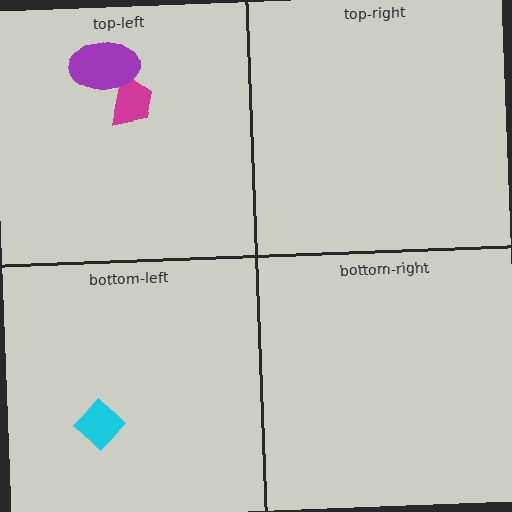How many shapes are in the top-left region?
2.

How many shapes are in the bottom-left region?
1.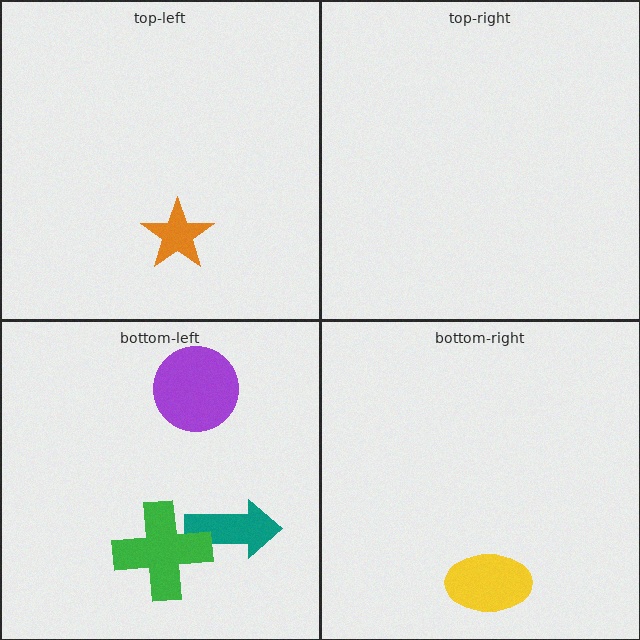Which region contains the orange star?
The top-left region.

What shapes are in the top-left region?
The orange star.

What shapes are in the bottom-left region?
The teal arrow, the purple circle, the green cross.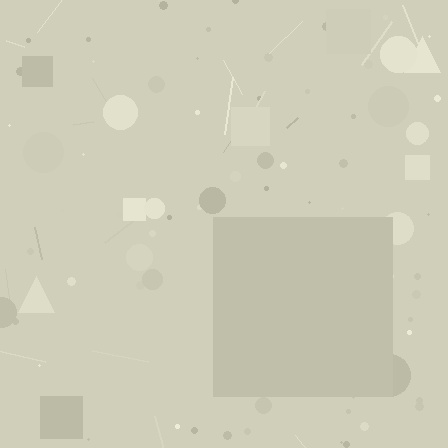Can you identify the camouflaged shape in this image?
The camouflaged shape is a square.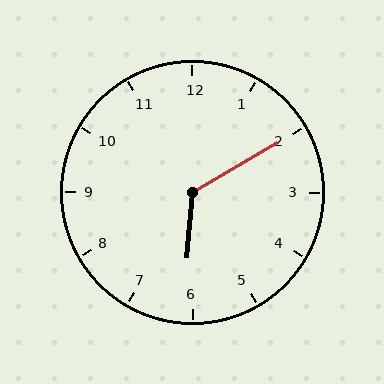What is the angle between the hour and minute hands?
Approximately 125 degrees.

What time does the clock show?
6:10.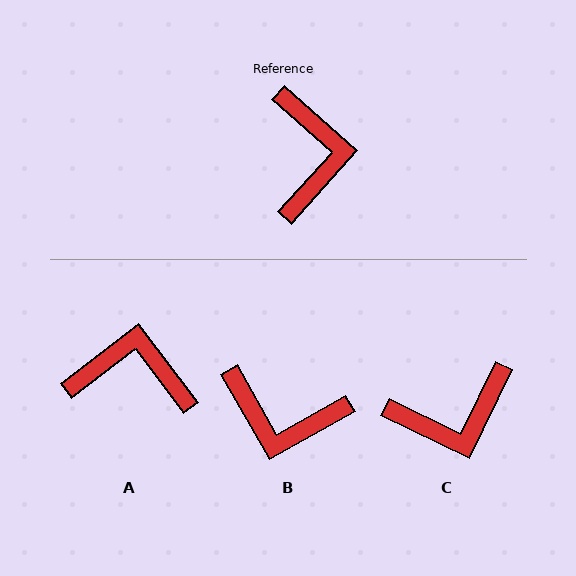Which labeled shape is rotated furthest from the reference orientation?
B, about 109 degrees away.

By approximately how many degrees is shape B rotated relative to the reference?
Approximately 109 degrees clockwise.